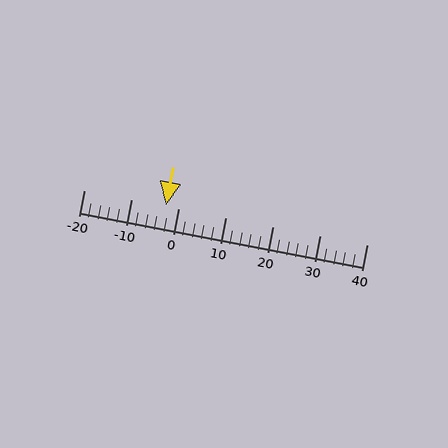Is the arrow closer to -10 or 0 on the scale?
The arrow is closer to 0.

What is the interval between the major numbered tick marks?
The major tick marks are spaced 10 units apart.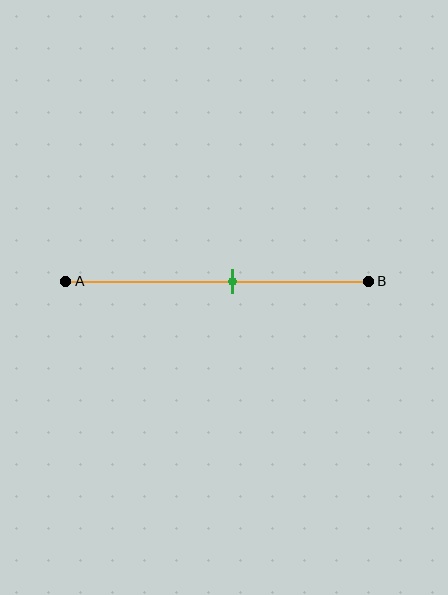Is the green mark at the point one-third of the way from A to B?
No, the mark is at about 55% from A, not at the 33% one-third point.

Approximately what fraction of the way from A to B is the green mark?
The green mark is approximately 55% of the way from A to B.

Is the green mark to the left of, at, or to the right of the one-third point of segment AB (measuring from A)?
The green mark is to the right of the one-third point of segment AB.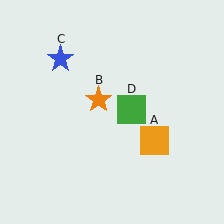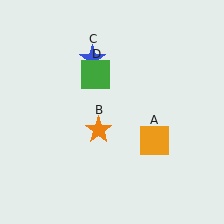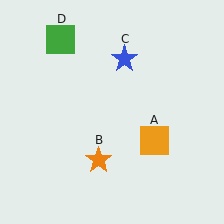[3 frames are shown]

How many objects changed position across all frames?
3 objects changed position: orange star (object B), blue star (object C), green square (object D).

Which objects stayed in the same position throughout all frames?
Orange square (object A) remained stationary.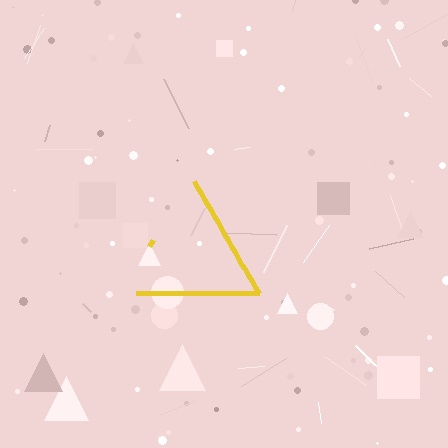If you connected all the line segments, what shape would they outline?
They would outline a triangle.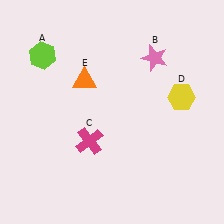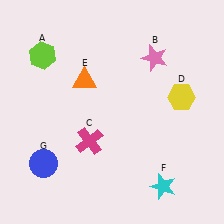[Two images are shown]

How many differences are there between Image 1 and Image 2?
There are 2 differences between the two images.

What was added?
A cyan star (F), a blue circle (G) were added in Image 2.